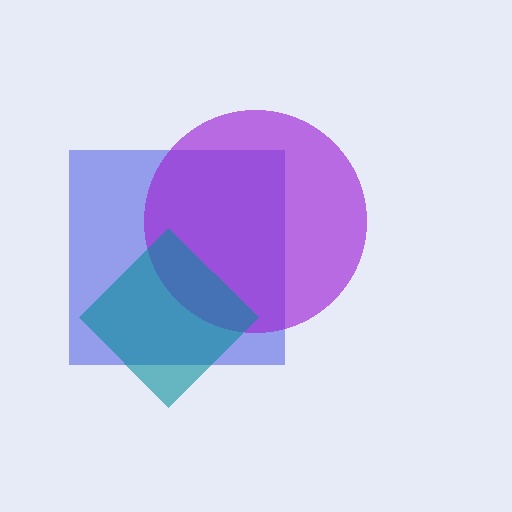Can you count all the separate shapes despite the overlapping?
Yes, there are 3 separate shapes.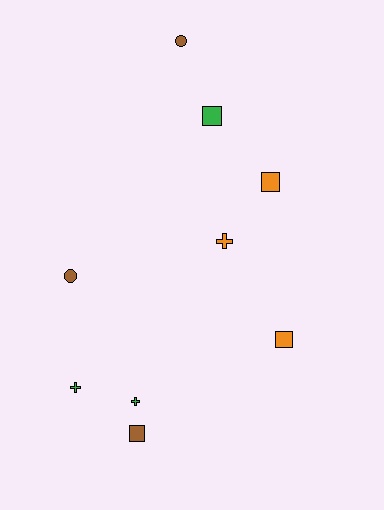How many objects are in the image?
There are 9 objects.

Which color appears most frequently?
Brown, with 3 objects.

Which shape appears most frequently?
Square, with 4 objects.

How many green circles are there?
There are no green circles.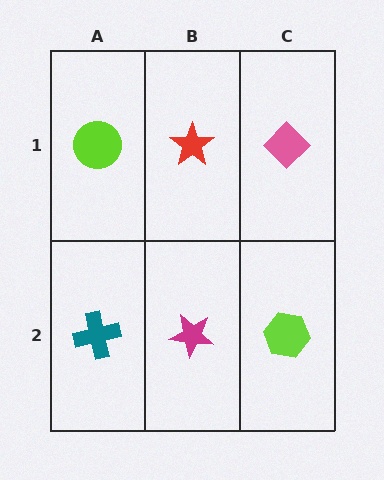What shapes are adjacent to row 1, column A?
A teal cross (row 2, column A), a red star (row 1, column B).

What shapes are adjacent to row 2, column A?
A lime circle (row 1, column A), a magenta star (row 2, column B).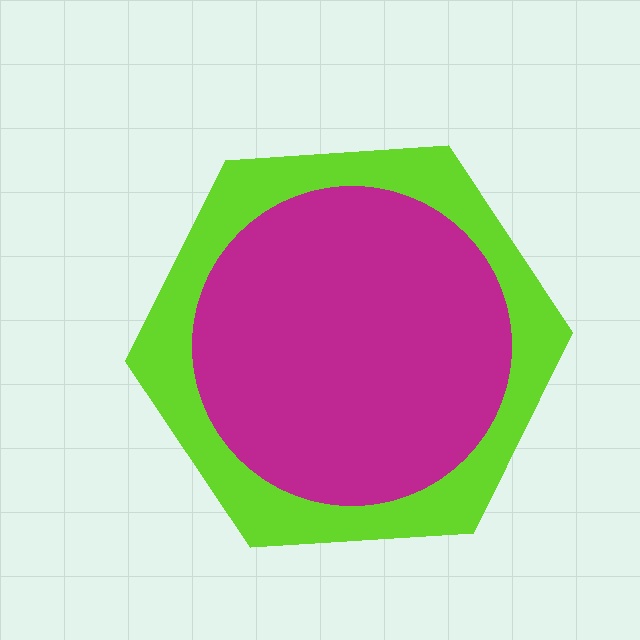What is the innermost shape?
The magenta circle.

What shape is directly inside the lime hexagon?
The magenta circle.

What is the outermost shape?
The lime hexagon.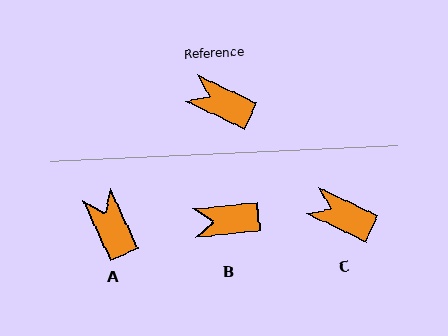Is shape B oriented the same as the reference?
No, it is off by about 32 degrees.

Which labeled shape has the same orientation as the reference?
C.